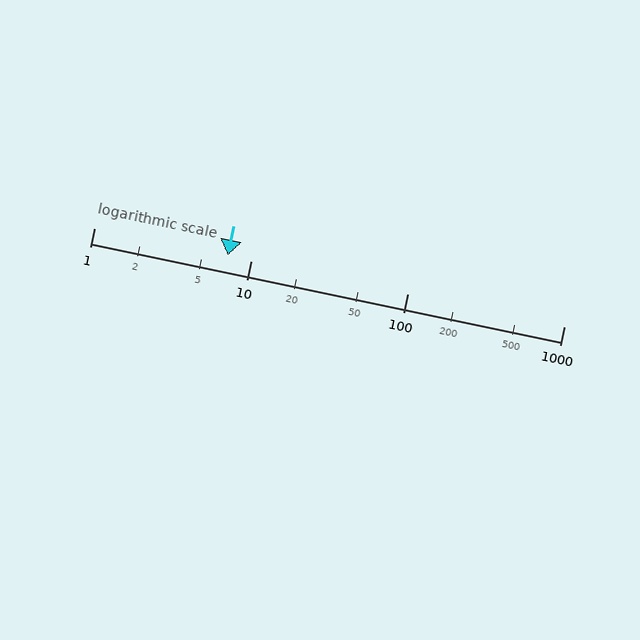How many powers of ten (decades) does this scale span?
The scale spans 3 decades, from 1 to 1000.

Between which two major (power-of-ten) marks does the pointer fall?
The pointer is between 1 and 10.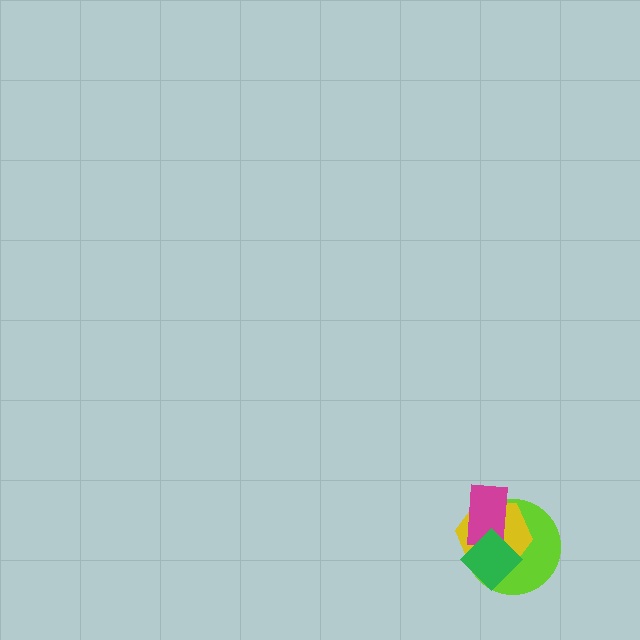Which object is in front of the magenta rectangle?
The green diamond is in front of the magenta rectangle.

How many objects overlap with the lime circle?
3 objects overlap with the lime circle.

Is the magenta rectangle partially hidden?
Yes, it is partially covered by another shape.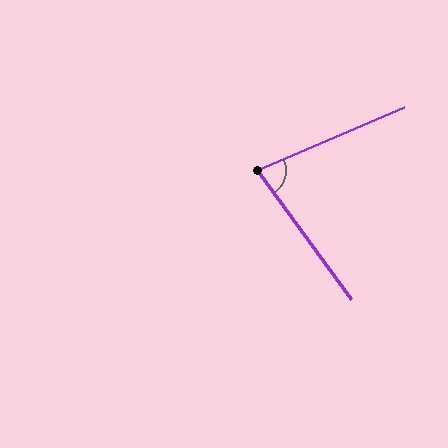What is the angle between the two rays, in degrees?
Approximately 77 degrees.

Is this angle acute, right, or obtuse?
It is acute.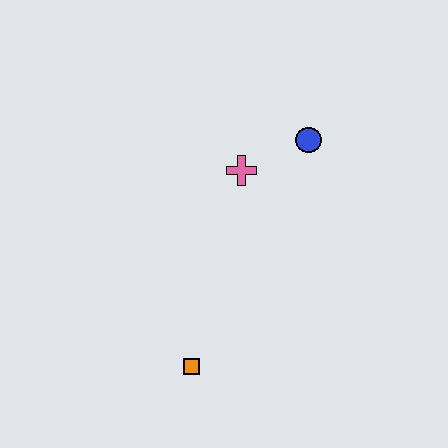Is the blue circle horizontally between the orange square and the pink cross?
No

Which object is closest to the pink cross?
The blue circle is closest to the pink cross.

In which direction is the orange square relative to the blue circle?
The orange square is below the blue circle.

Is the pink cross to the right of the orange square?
Yes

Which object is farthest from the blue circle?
The orange square is farthest from the blue circle.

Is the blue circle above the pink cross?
Yes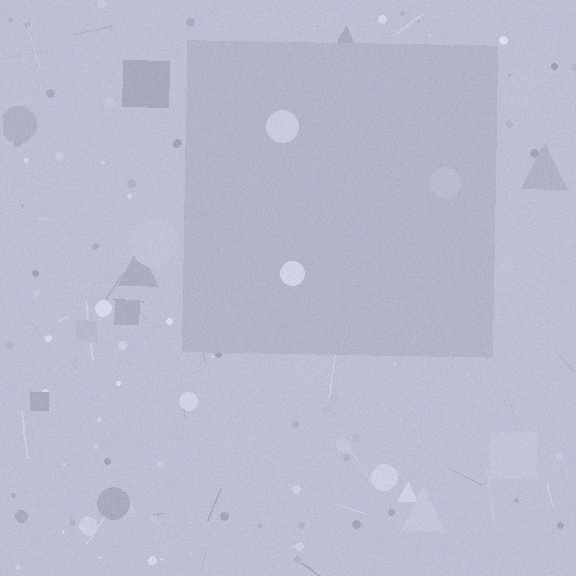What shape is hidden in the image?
A square is hidden in the image.